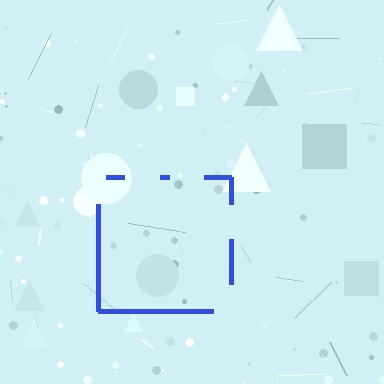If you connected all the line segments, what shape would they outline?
They would outline a square.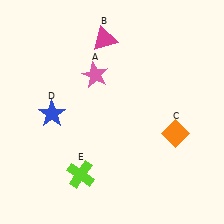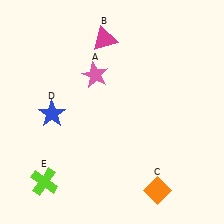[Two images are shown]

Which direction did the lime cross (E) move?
The lime cross (E) moved left.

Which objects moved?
The objects that moved are: the orange diamond (C), the lime cross (E).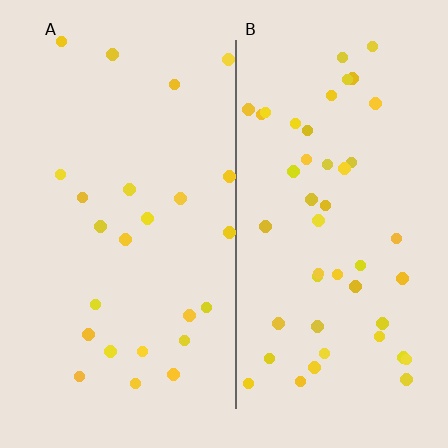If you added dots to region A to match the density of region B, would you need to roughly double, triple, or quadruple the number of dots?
Approximately double.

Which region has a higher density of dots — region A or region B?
B (the right).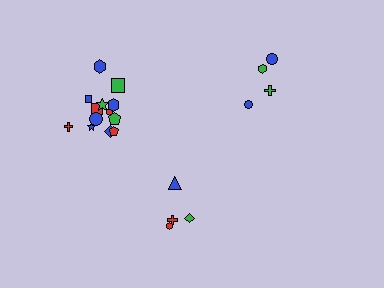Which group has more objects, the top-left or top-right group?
The top-left group.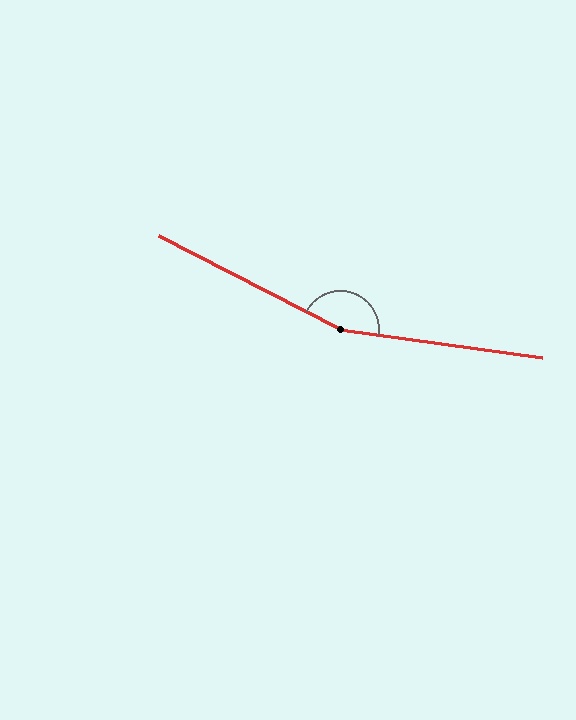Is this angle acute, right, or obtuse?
It is obtuse.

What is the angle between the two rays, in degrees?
Approximately 160 degrees.